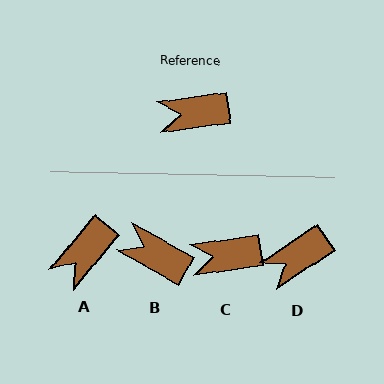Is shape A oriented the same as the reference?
No, it is off by about 42 degrees.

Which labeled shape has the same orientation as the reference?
C.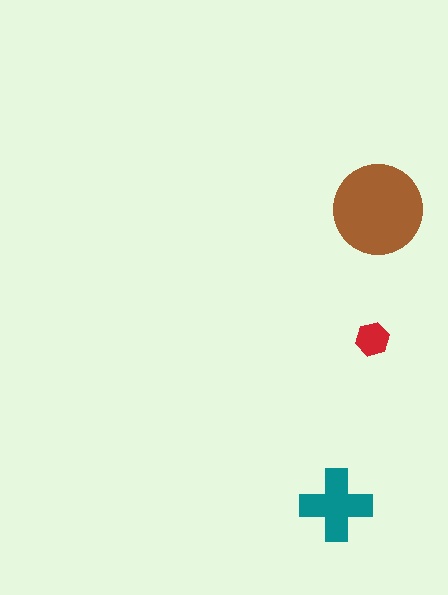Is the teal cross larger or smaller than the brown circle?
Smaller.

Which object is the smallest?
The red hexagon.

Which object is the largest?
The brown circle.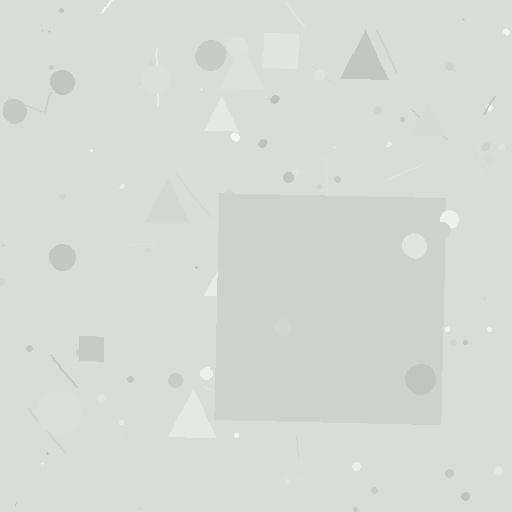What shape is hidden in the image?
A square is hidden in the image.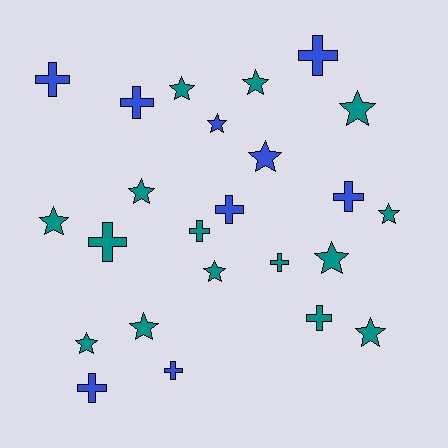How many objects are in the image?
There are 24 objects.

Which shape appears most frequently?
Star, with 13 objects.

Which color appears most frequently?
Teal, with 15 objects.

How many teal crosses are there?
There are 4 teal crosses.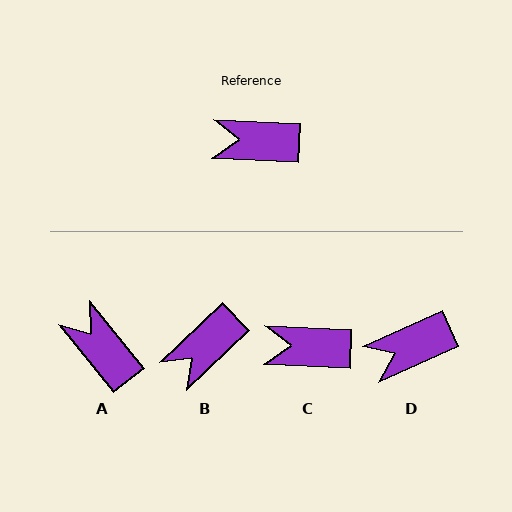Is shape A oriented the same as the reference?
No, it is off by about 49 degrees.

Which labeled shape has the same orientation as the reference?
C.